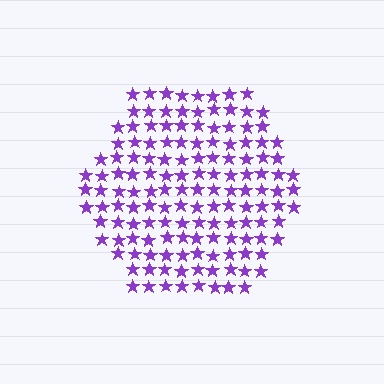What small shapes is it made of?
It is made of small stars.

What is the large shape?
The large shape is a hexagon.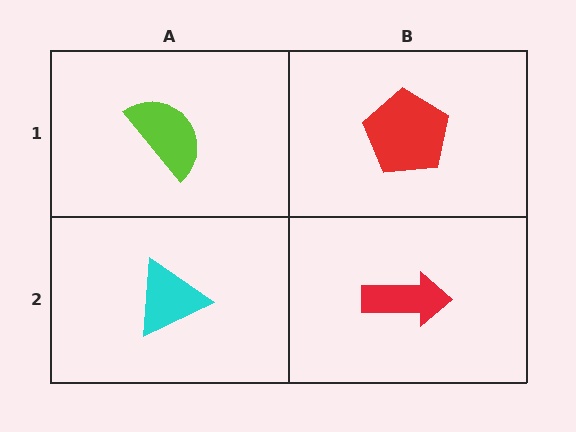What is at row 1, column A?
A lime semicircle.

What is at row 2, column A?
A cyan triangle.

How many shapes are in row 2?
2 shapes.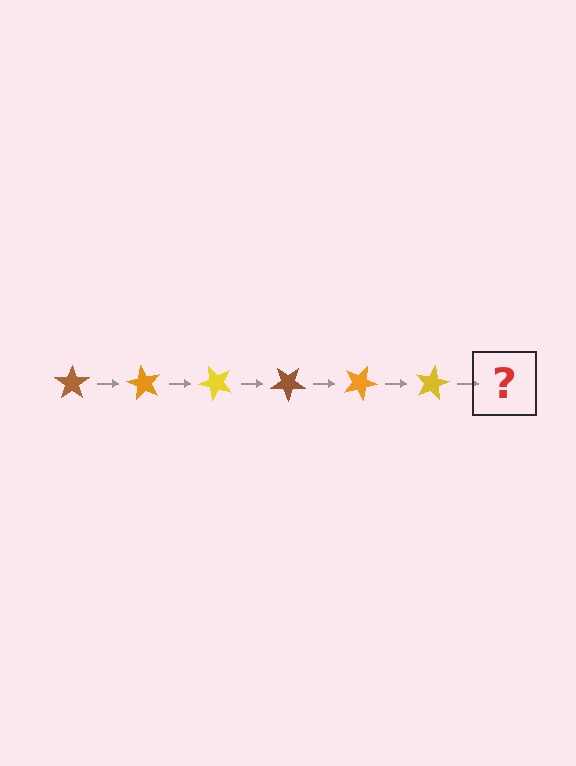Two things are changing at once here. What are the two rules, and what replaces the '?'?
The two rules are that it rotates 60 degrees each step and the color cycles through brown, orange, and yellow. The '?' should be a brown star, rotated 360 degrees from the start.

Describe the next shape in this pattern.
It should be a brown star, rotated 360 degrees from the start.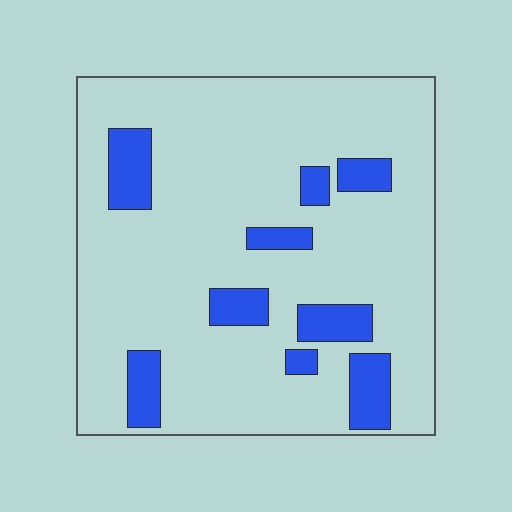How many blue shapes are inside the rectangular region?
9.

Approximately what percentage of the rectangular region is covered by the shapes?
Approximately 15%.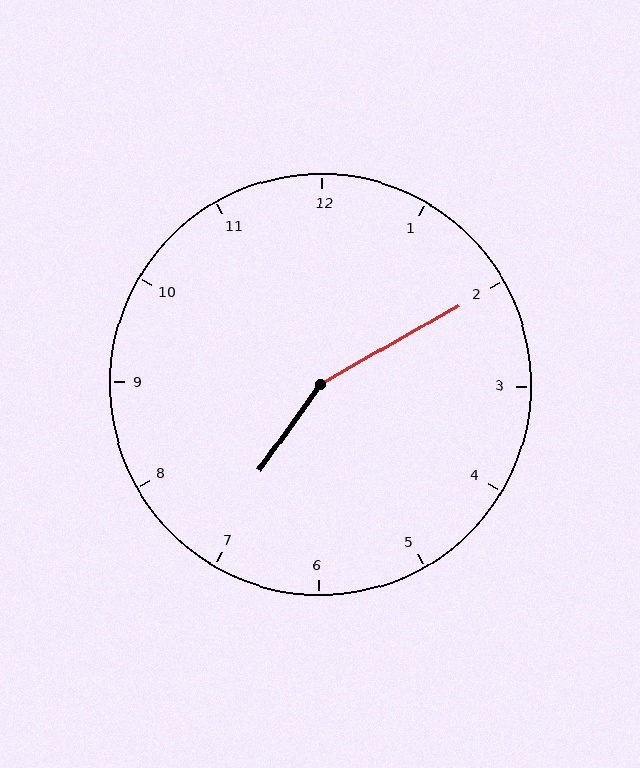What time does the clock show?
7:10.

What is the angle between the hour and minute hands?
Approximately 155 degrees.